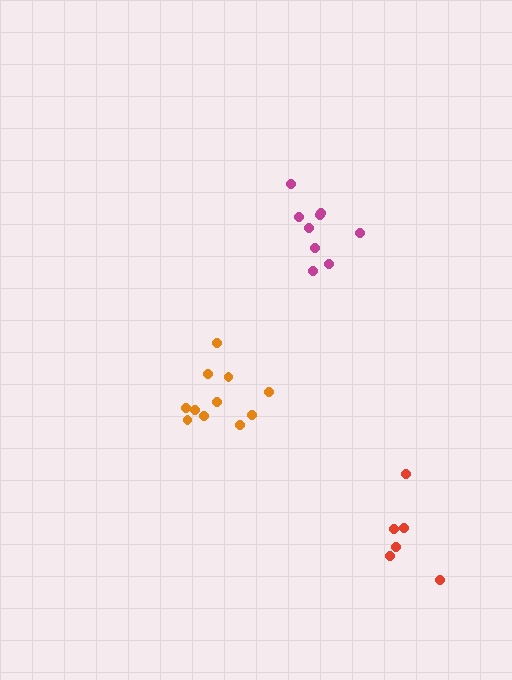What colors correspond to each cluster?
The clusters are colored: orange, magenta, red.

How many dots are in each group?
Group 1: 11 dots, Group 2: 9 dots, Group 3: 6 dots (26 total).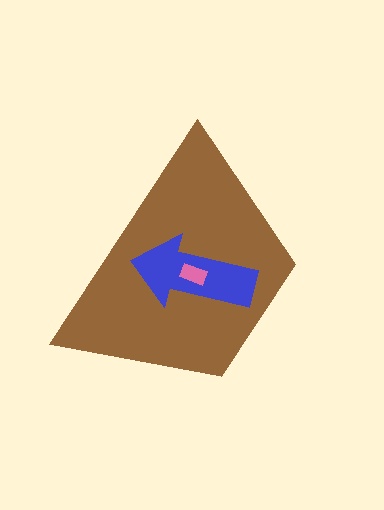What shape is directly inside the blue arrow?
The pink rectangle.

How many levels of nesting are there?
3.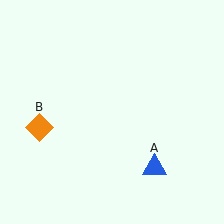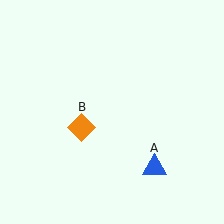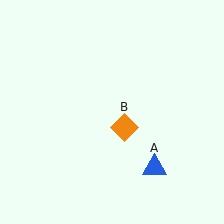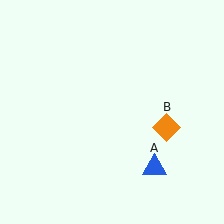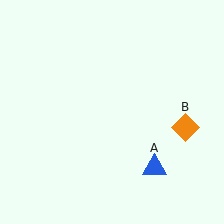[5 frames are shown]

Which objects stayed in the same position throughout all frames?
Blue triangle (object A) remained stationary.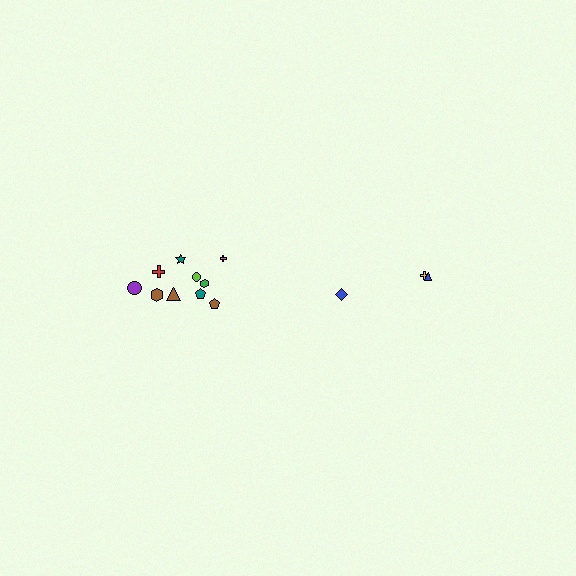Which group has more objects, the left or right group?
The left group.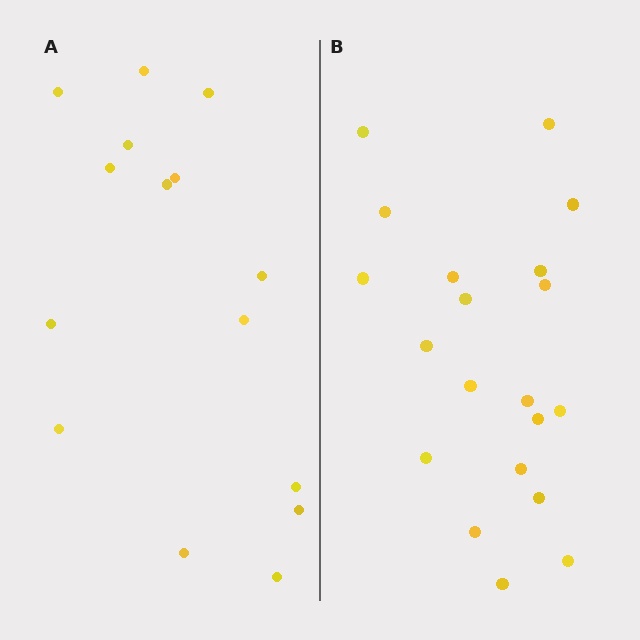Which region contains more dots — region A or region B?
Region B (the right region) has more dots.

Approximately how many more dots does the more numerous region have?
Region B has about 5 more dots than region A.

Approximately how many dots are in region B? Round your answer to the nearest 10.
About 20 dots.